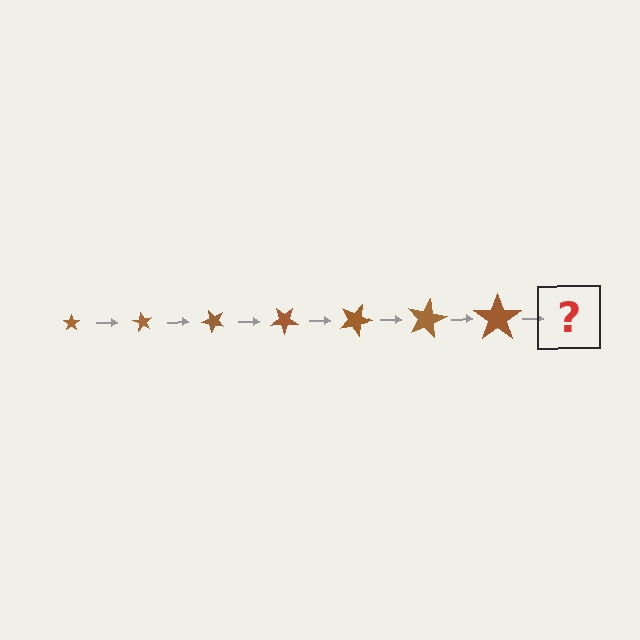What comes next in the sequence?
The next element should be a star, larger than the previous one and rotated 420 degrees from the start.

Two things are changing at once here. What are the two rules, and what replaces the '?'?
The two rules are that the star grows larger each step and it rotates 60 degrees each step. The '?' should be a star, larger than the previous one and rotated 420 degrees from the start.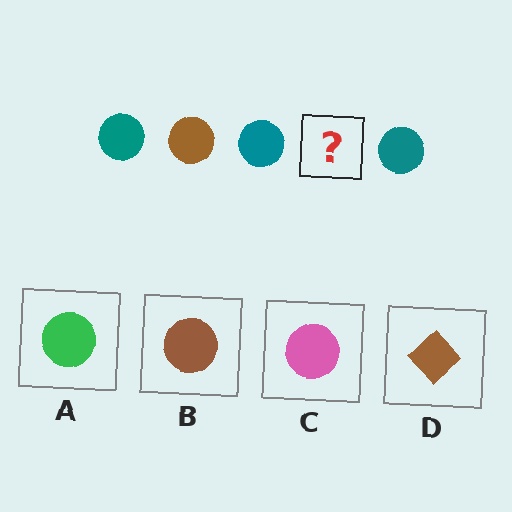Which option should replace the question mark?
Option B.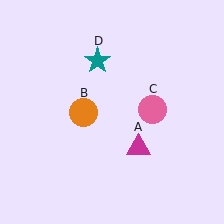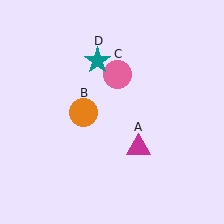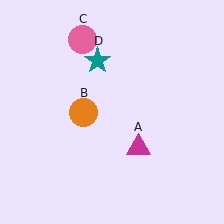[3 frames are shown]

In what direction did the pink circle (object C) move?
The pink circle (object C) moved up and to the left.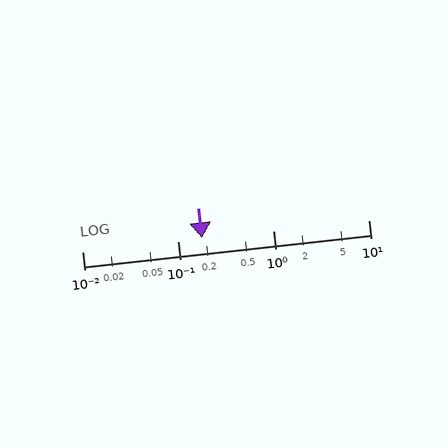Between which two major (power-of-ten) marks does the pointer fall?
The pointer is between 0.1 and 1.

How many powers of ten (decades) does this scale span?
The scale spans 3 decades, from 0.01 to 10.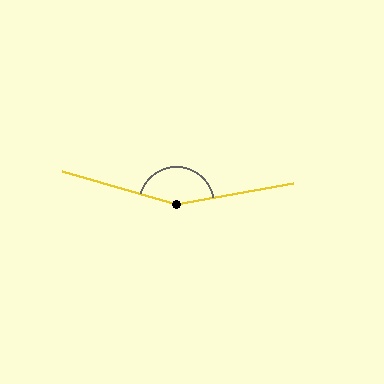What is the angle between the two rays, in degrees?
Approximately 154 degrees.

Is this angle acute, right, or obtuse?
It is obtuse.